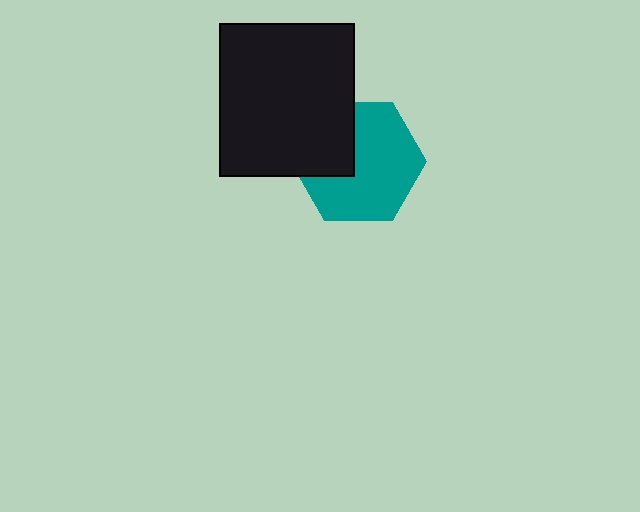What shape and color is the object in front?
The object in front is a black rectangle.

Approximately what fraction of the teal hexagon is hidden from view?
Roughly 31% of the teal hexagon is hidden behind the black rectangle.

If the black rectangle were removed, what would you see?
You would see the complete teal hexagon.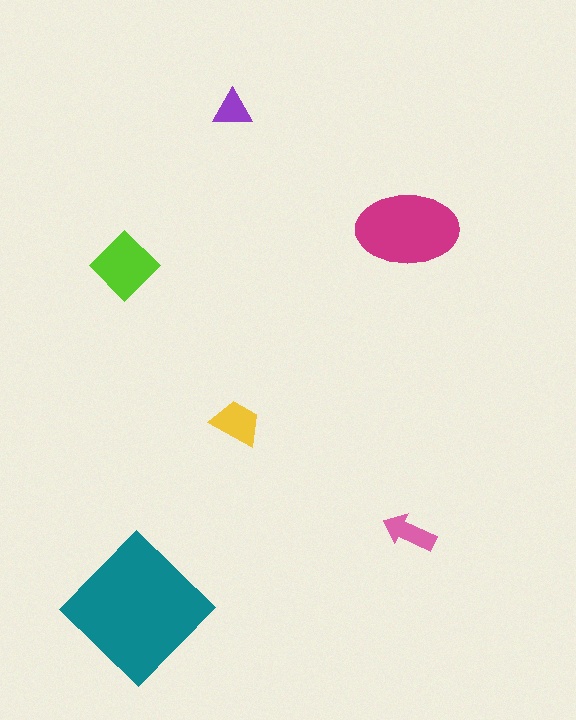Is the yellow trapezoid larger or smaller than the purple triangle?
Larger.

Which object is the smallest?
The purple triangle.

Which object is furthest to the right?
The pink arrow is rightmost.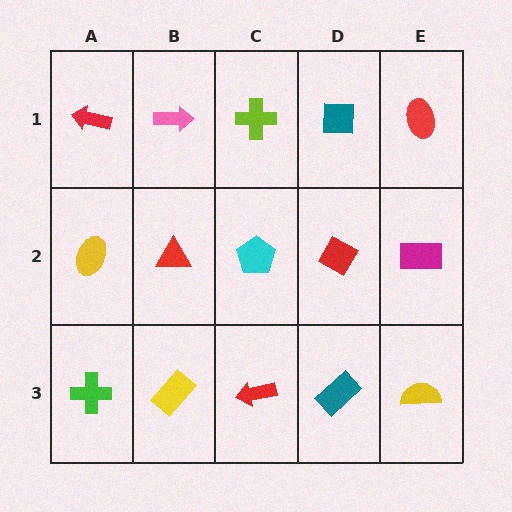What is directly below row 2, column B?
A yellow rectangle.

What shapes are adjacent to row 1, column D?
A red diamond (row 2, column D), a lime cross (row 1, column C), a red ellipse (row 1, column E).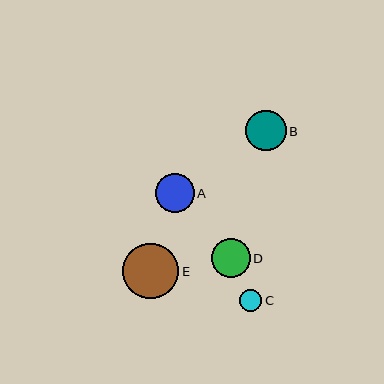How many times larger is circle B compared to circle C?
Circle B is approximately 1.8 times the size of circle C.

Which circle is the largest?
Circle E is the largest with a size of approximately 56 pixels.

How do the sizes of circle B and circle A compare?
Circle B and circle A are approximately the same size.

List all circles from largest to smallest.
From largest to smallest: E, B, A, D, C.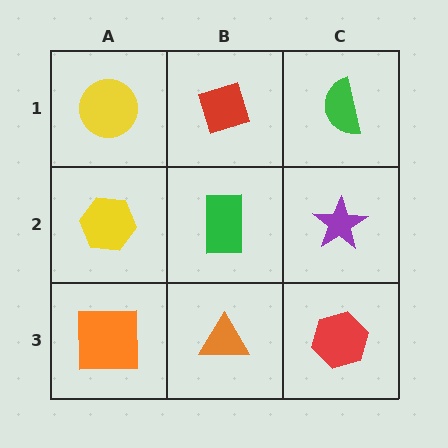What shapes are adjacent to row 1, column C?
A purple star (row 2, column C), a red diamond (row 1, column B).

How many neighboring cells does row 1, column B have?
3.